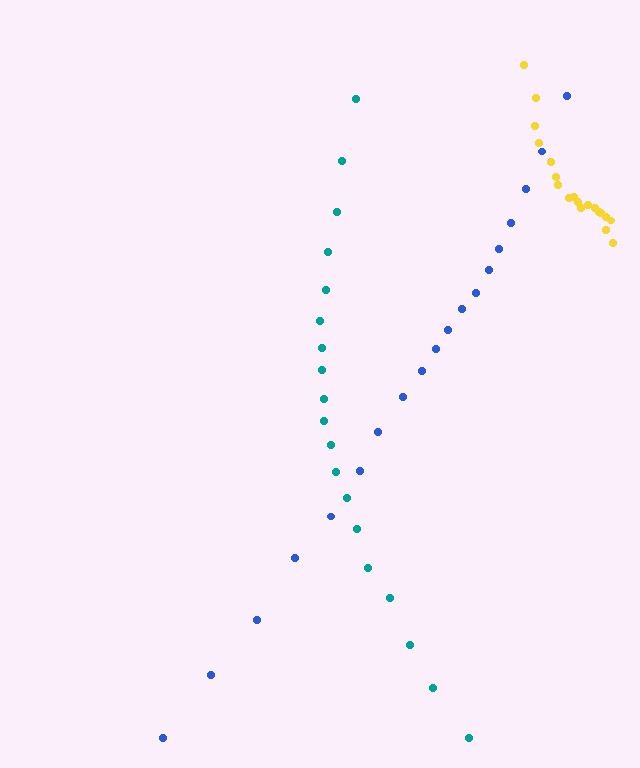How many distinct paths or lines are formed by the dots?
There are 3 distinct paths.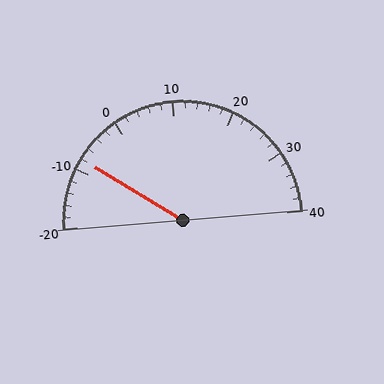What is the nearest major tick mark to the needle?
The nearest major tick mark is -10.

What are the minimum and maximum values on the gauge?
The gauge ranges from -20 to 40.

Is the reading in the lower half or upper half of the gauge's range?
The reading is in the lower half of the range (-20 to 40).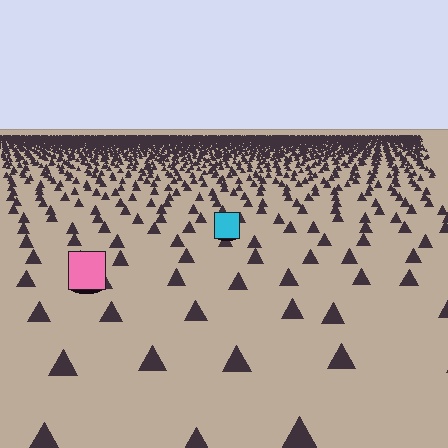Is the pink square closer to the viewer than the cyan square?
Yes. The pink square is closer — you can tell from the texture gradient: the ground texture is coarser near it.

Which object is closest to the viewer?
The pink square is closest. The texture marks near it are larger and more spread out.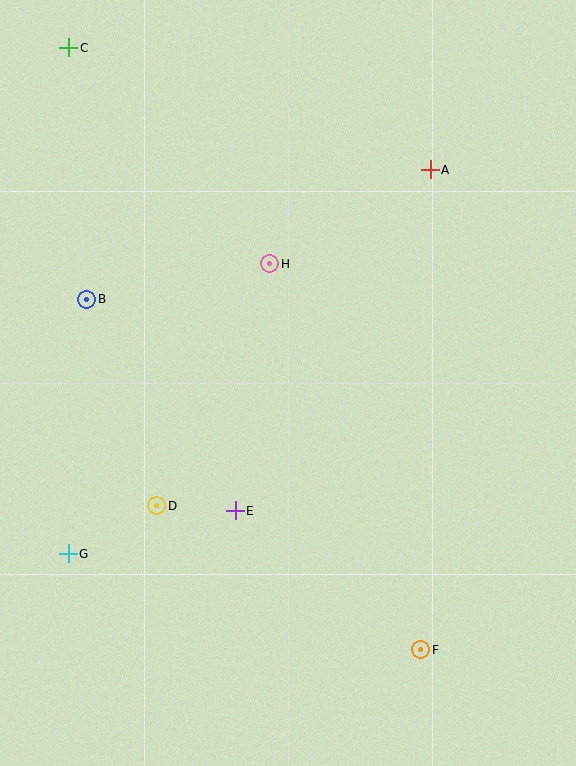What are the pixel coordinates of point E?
Point E is at (235, 511).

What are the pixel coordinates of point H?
Point H is at (270, 264).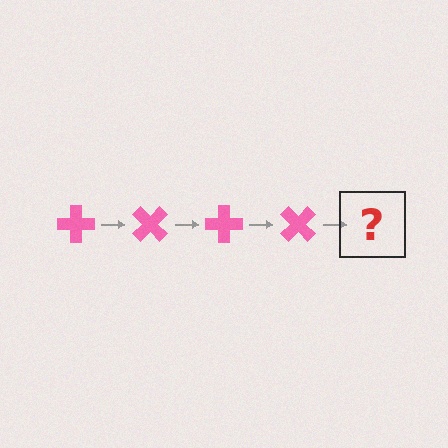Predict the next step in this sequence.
The next step is a pink cross rotated 180 degrees.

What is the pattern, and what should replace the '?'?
The pattern is that the cross rotates 45 degrees each step. The '?' should be a pink cross rotated 180 degrees.